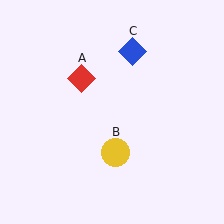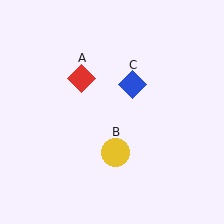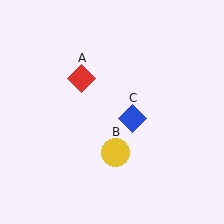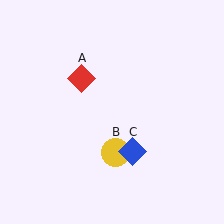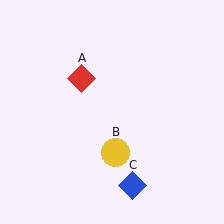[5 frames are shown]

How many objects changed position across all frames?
1 object changed position: blue diamond (object C).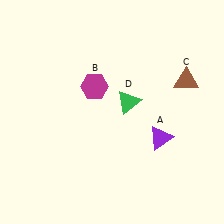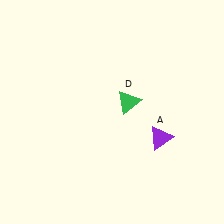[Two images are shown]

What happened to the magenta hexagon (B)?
The magenta hexagon (B) was removed in Image 2. It was in the top-left area of Image 1.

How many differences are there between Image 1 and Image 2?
There are 2 differences between the two images.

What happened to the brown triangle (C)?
The brown triangle (C) was removed in Image 2. It was in the top-right area of Image 1.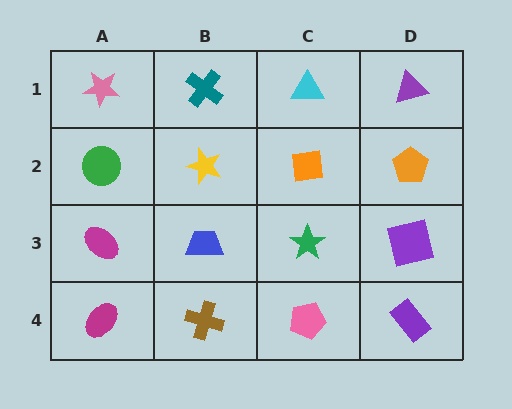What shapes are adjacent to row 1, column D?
An orange pentagon (row 2, column D), a cyan triangle (row 1, column C).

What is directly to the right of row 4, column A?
A brown cross.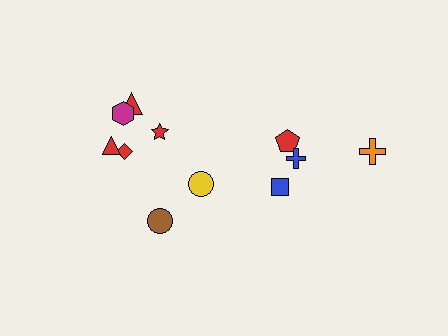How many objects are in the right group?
There are 4 objects.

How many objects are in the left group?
There are 8 objects.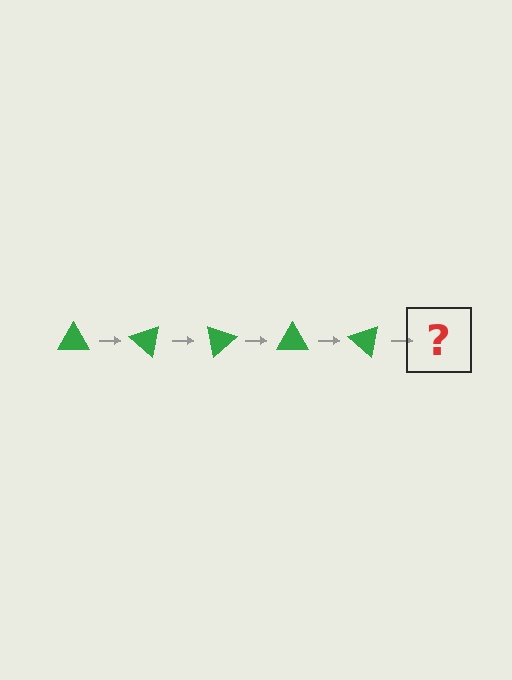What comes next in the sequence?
The next element should be a green triangle rotated 200 degrees.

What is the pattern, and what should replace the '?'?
The pattern is that the triangle rotates 40 degrees each step. The '?' should be a green triangle rotated 200 degrees.